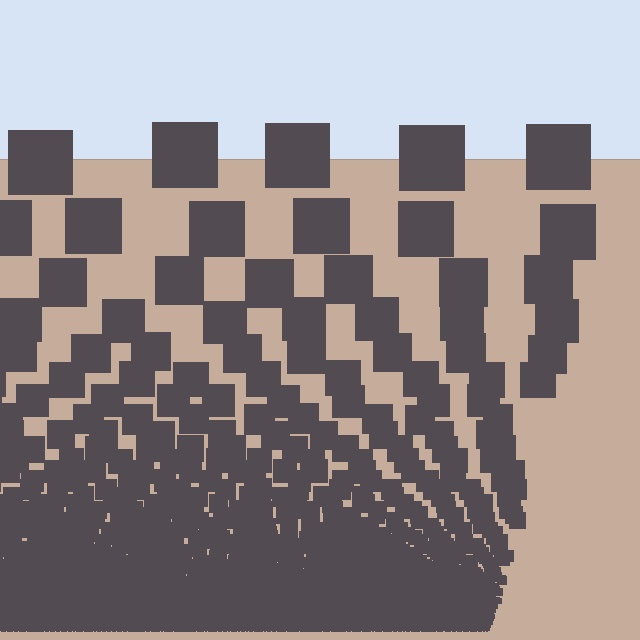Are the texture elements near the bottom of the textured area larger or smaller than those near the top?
Smaller. The gradient is inverted — elements near the bottom are smaller and denser.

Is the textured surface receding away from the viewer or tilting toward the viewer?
The surface appears to tilt toward the viewer. Texture elements get larger and sparser toward the top.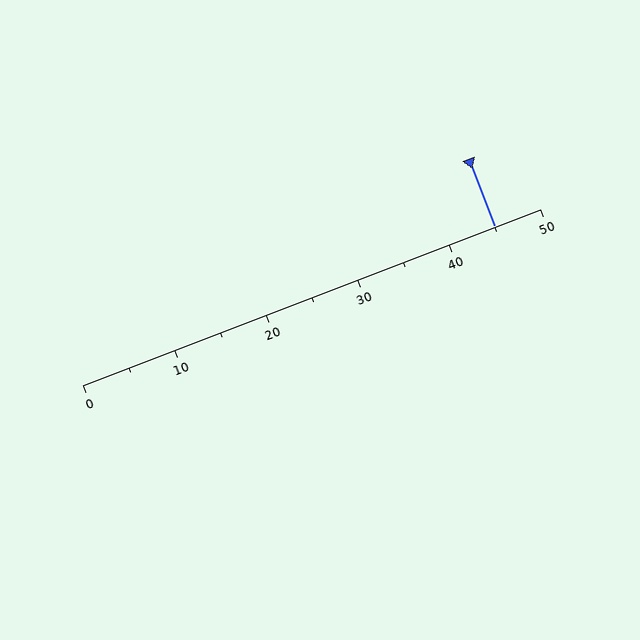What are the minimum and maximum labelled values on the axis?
The axis runs from 0 to 50.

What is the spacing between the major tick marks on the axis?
The major ticks are spaced 10 apart.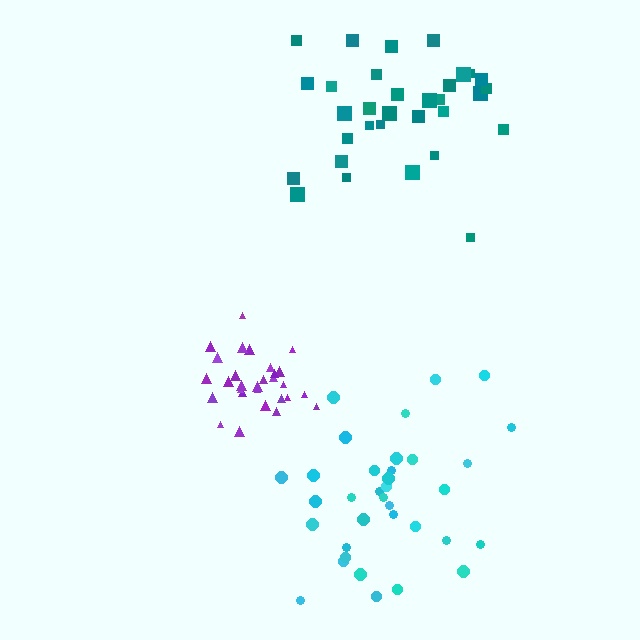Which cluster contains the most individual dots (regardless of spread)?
Cyan (35).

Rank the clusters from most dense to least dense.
purple, teal, cyan.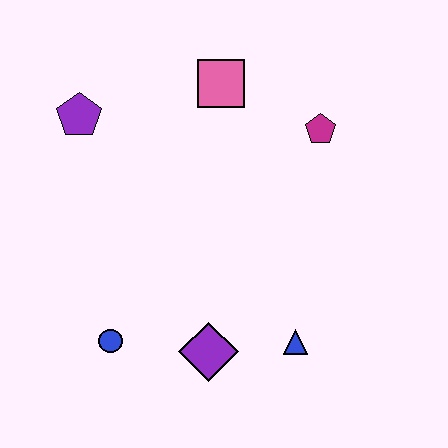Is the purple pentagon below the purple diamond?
No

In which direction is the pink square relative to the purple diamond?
The pink square is above the purple diamond.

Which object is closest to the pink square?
The magenta pentagon is closest to the pink square.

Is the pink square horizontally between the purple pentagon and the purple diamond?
No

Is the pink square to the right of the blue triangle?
No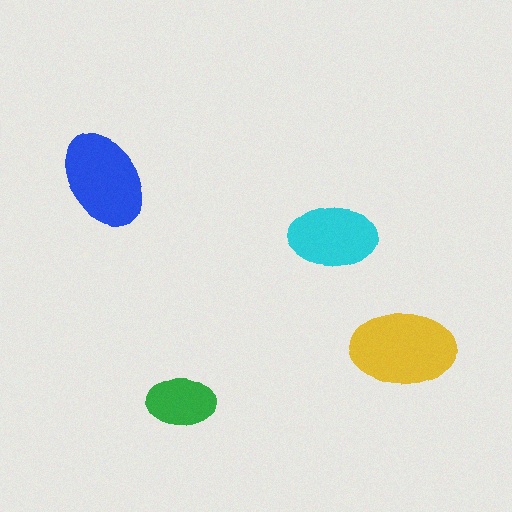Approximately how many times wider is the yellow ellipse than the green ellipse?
About 1.5 times wider.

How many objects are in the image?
There are 4 objects in the image.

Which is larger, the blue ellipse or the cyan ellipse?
The blue one.